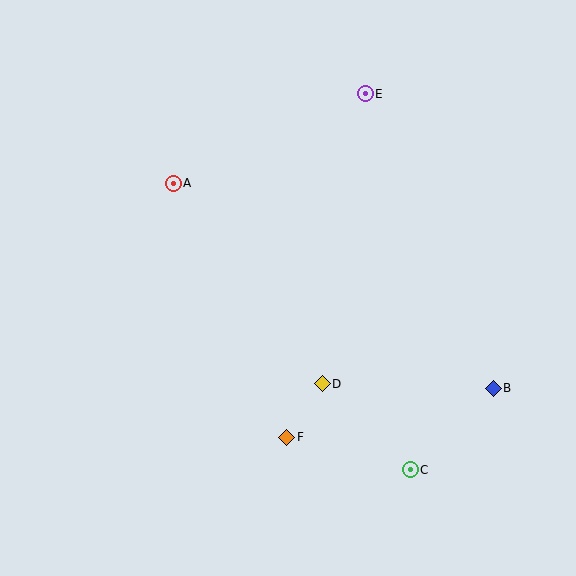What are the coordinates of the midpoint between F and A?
The midpoint between F and A is at (230, 310).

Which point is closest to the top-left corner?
Point A is closest to the top-left corner.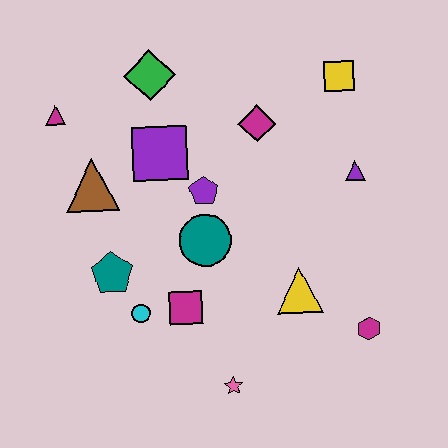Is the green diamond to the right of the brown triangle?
Yes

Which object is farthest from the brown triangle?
The magenta hexagon is farthest from the brown triangle.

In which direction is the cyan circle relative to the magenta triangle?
The cyan circle is below the magenta triangle.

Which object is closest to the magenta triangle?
The brown triangle is closest to the magenta triangle.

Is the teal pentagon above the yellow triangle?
Yes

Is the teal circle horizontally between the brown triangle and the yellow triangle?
Yes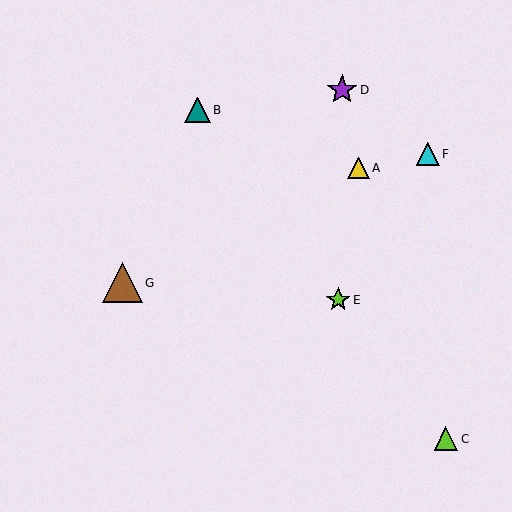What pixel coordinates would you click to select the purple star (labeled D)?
Click at (342, 90) to select the purple star D.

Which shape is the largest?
The brown triangle (labeled G) is the largest.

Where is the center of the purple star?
The center of the purple star is at (342, 90).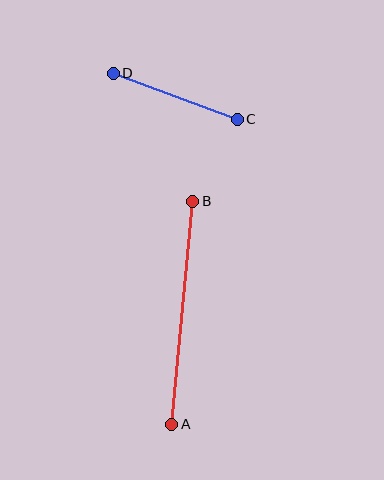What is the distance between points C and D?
The distance is approximately 132 pixels.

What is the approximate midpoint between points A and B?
The midpoint is at approximately (182, 313) pixels.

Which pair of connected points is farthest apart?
Points A and B are farthest apart.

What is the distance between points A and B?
The distance is approximately 224 pixels.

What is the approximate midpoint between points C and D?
The midpoint is at approximately (175, 96) pixels.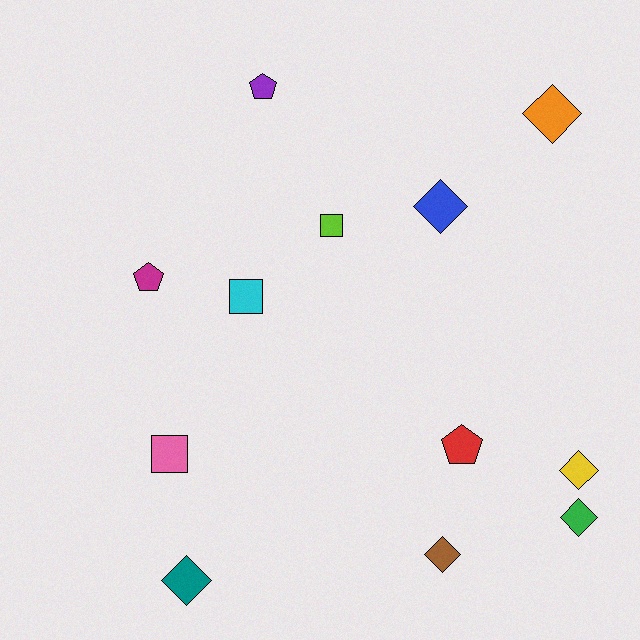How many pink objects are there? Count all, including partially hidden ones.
There is 1 pink object.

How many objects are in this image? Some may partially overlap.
There are 12 objects.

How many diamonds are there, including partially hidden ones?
There are 6 diamonds.